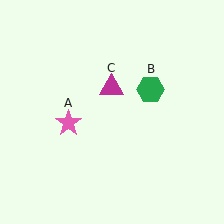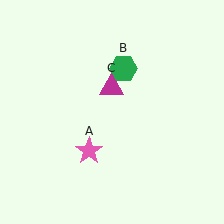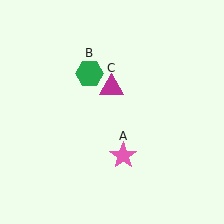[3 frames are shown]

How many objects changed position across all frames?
2 objects changed position: pink star (object A), green hexagon (object B).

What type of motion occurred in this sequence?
The pink star (object A), green hexagon (object B) rotated counterclockwise around the center of the scene.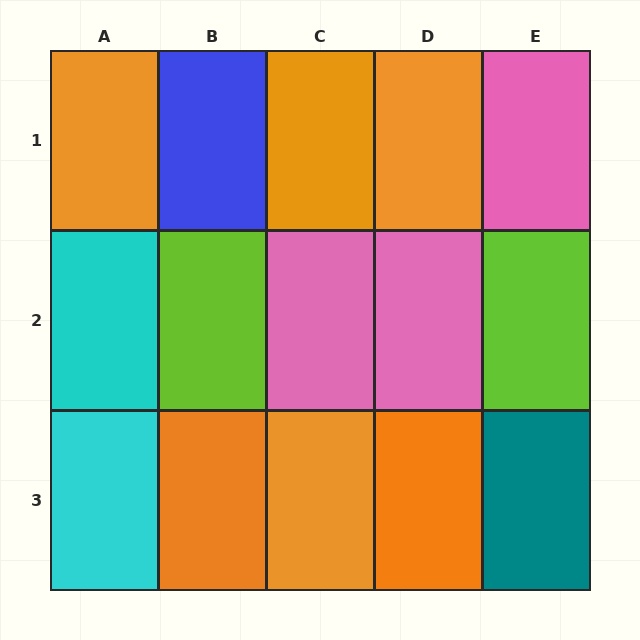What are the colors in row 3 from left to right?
Cyan, orange, orange, orange, teal.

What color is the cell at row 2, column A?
Cyan.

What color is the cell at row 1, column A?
Orange.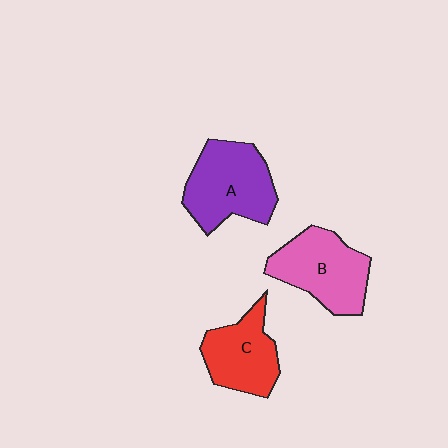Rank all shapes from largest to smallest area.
From largest to smallest: A (purple), B (pink), C (red).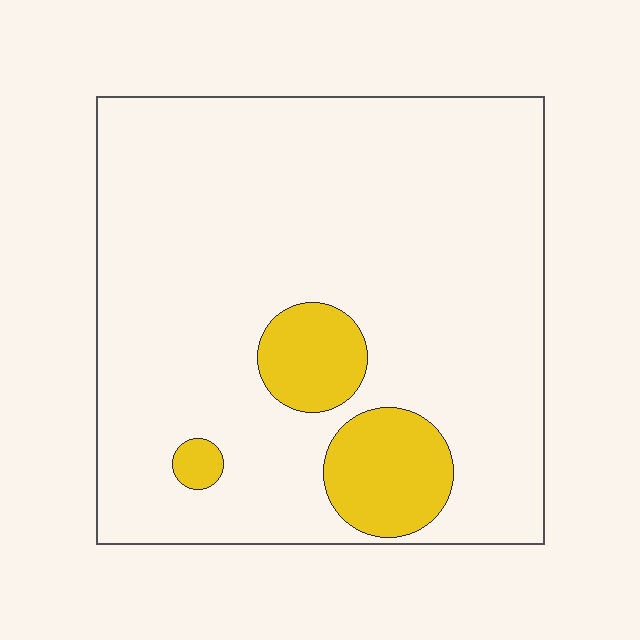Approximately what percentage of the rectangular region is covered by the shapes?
Approximately 15%.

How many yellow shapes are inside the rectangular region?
3.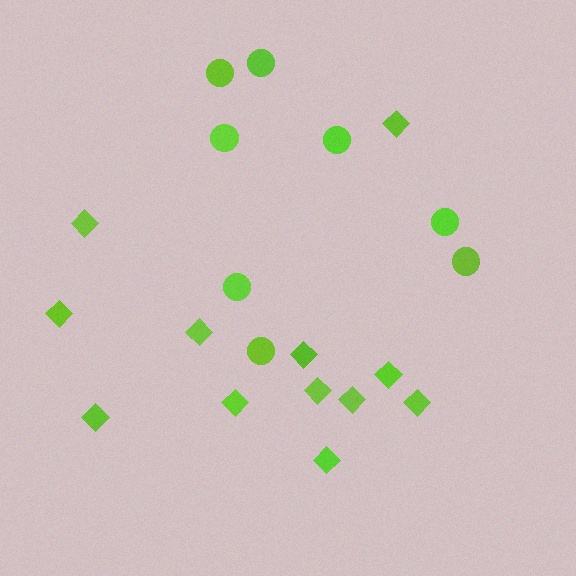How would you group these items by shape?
There are 2 groups: one group of diamonds (12) and one group of circles (8).